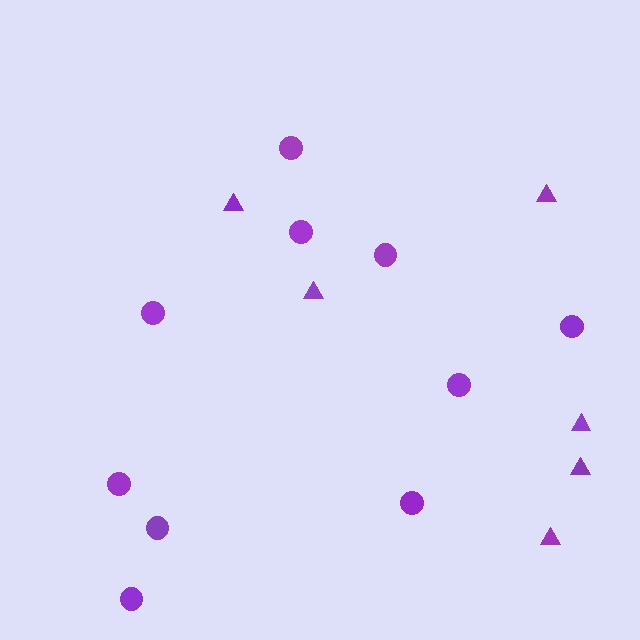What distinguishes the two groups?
There are 2 groups: one group of circles (10) and one group of triangles (6).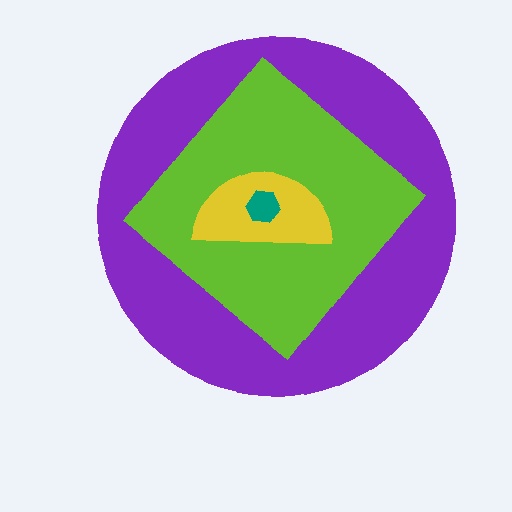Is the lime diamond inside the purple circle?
Yes.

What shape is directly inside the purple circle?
The lime diamond.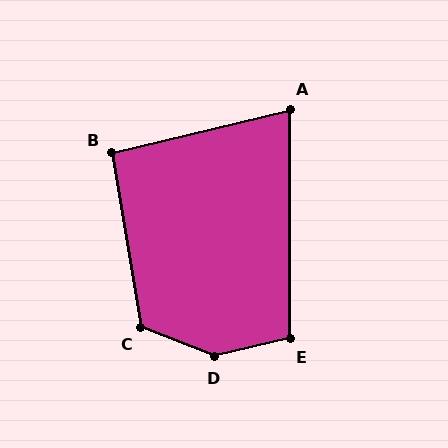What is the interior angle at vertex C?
Approximately 121 degrees (obtuse).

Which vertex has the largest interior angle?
D, at approximately 145 degrees.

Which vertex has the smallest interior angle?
A, at approximately 76 degrees.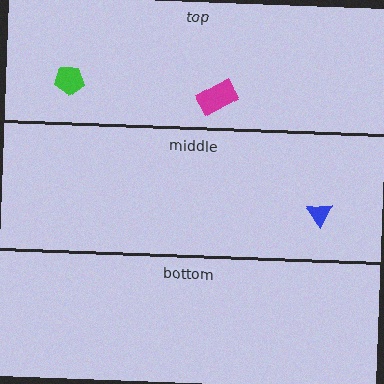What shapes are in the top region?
The green pentagon, the magenta rectangle.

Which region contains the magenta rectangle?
The top region.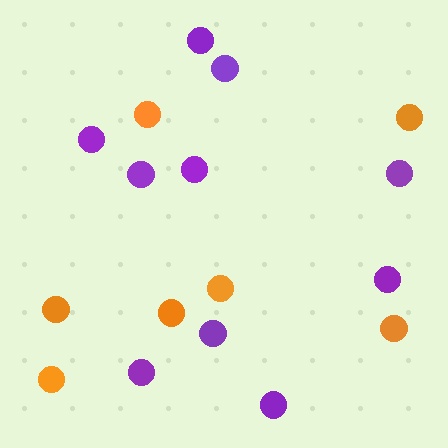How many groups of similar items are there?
There are 2 groups: one group of purple circles (10) and one group of orange circles (7).